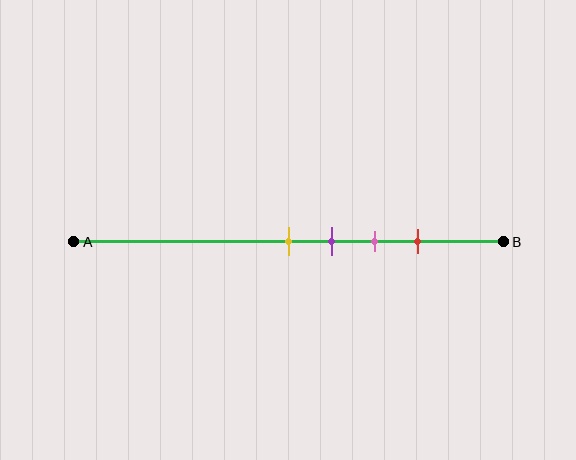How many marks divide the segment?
There are 4 marks dividing the segment.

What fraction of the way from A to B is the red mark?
The red mark is approximately 80% (0.8) of the way from A to B.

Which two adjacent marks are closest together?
The yellow and purple marks are the closest adjacent pair.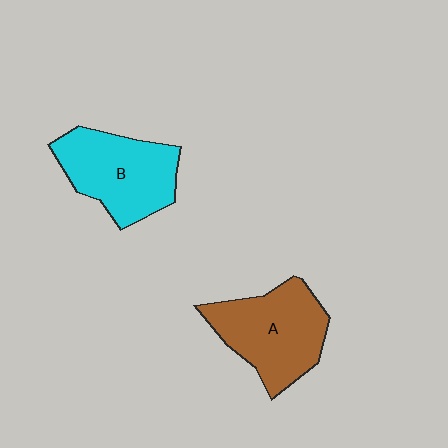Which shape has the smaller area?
Shape B (cyan).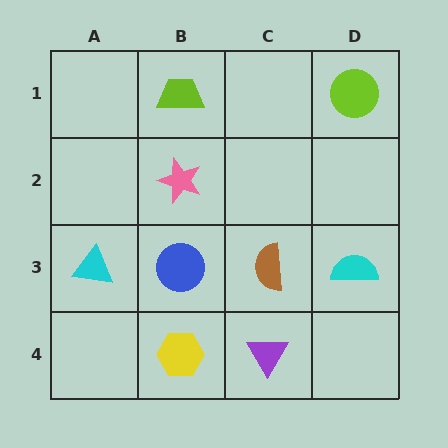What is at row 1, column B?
A lime trapezoid.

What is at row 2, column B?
A pink star.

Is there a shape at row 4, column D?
No, that cell is empty.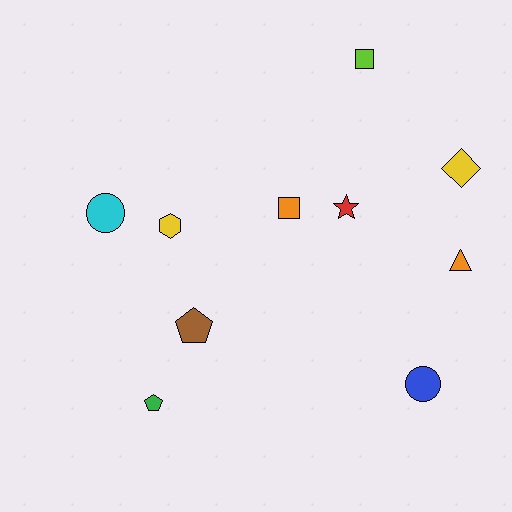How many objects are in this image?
There are 10 objects.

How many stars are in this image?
There is 1 star.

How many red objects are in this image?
There is 1 red object.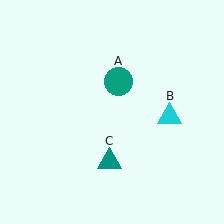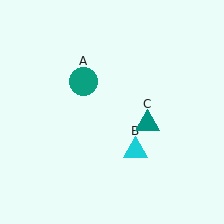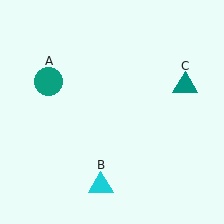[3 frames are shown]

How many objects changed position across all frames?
3 objects changed position: teal circle (object A), cyan triangle (object B), teal triangle (object C).